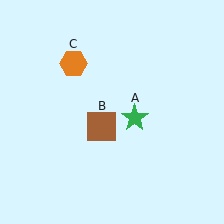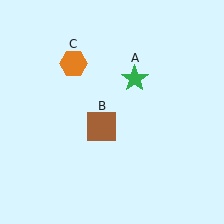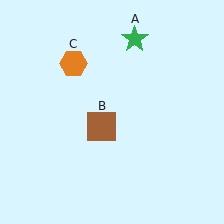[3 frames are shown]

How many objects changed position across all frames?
1 object changed position: green star (object A).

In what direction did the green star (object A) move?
The green star (object A) moved up.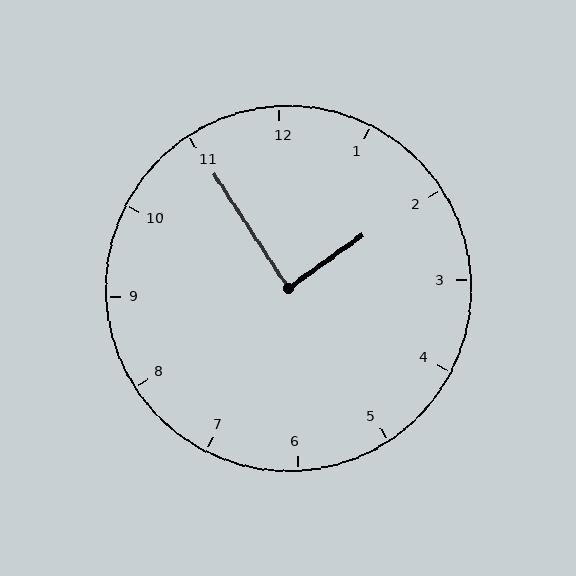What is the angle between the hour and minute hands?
Approximately 88 degrees.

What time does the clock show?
1:55.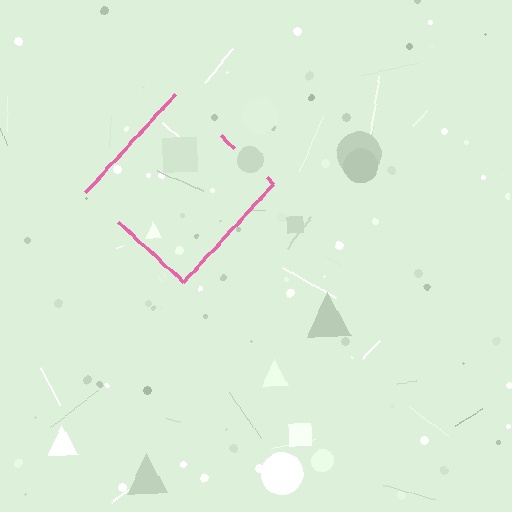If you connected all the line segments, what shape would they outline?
They would outline a diamond.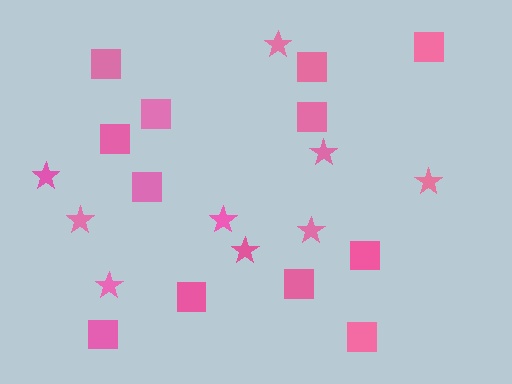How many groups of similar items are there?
There are 2 groups: one group of stars (9) and one group of squares (12).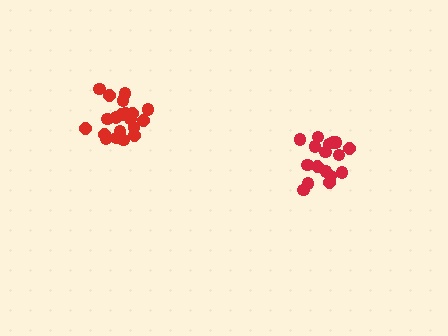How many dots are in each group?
Group 1: 21 dots, Group 2: 17 dots (38 total).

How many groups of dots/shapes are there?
There are 2 groups.